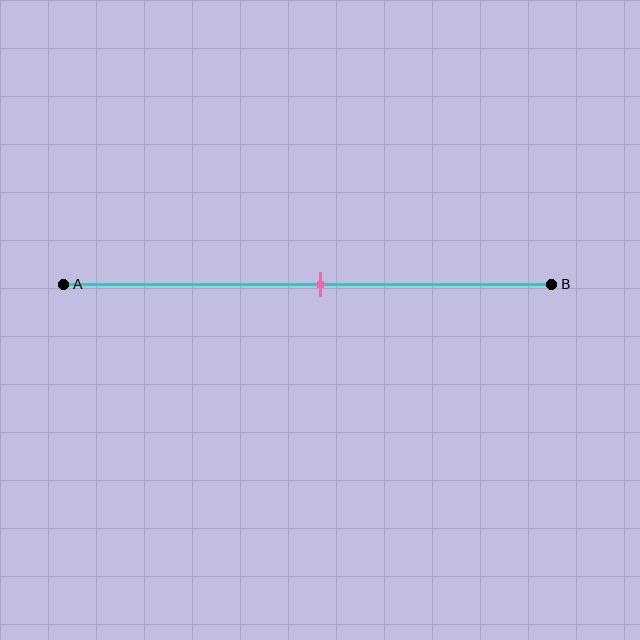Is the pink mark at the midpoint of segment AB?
Yes, the mark is approximately at the midpoint.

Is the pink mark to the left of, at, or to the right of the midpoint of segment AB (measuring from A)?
The pink mark is approximately at the midpoint of segment AB.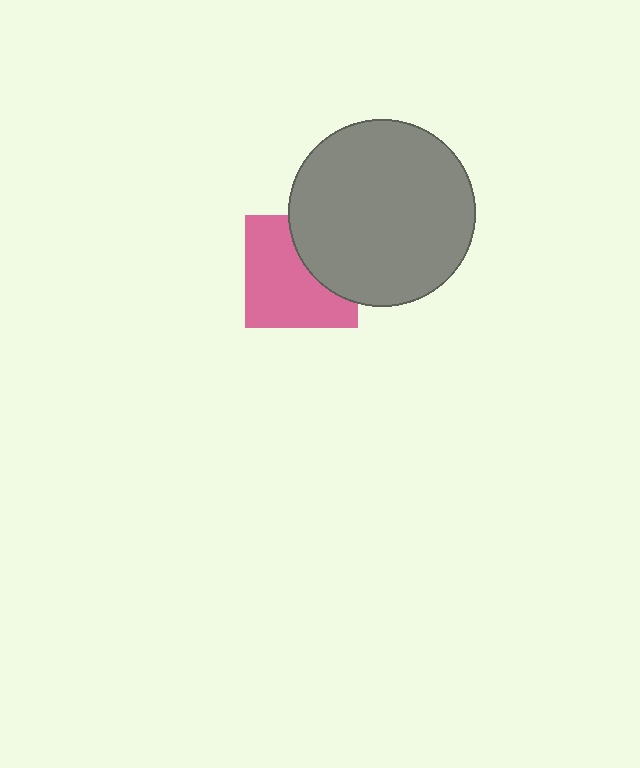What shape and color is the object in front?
The object in front is a gray circle.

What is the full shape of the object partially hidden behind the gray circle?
The partially hidden object is a pink square.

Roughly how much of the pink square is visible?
About half of it is visible (roughly 64%).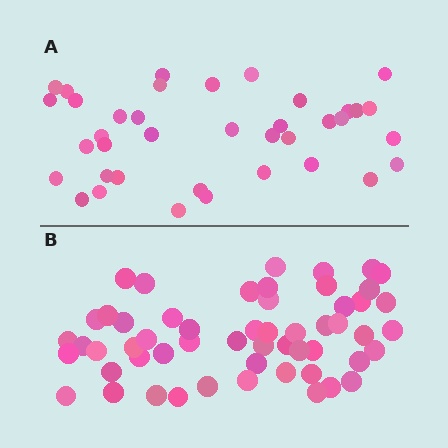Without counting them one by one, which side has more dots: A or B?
Region B (the bottom region) has more dots.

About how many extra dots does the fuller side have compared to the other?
Region B has approximately 15 more dots than region A.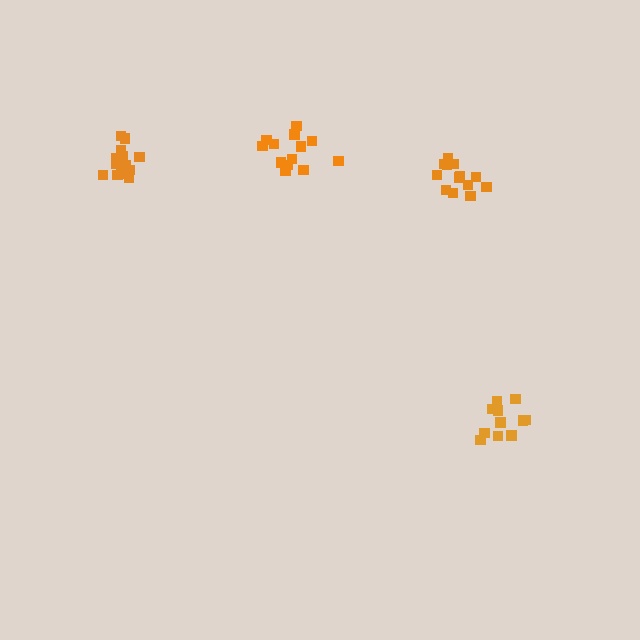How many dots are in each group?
Group 1: 11 dots, Group 2: 13 dots, Group 3: 14 dots, Group 4: 13 dots (51 total).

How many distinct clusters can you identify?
There are 4 distinct clusters.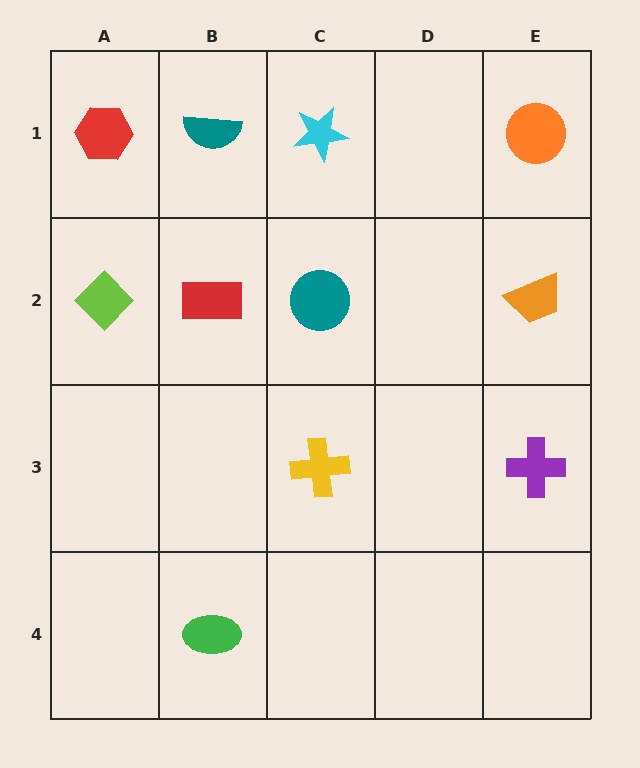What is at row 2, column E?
An orange trapezoid.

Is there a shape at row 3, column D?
No, that cell is empty.